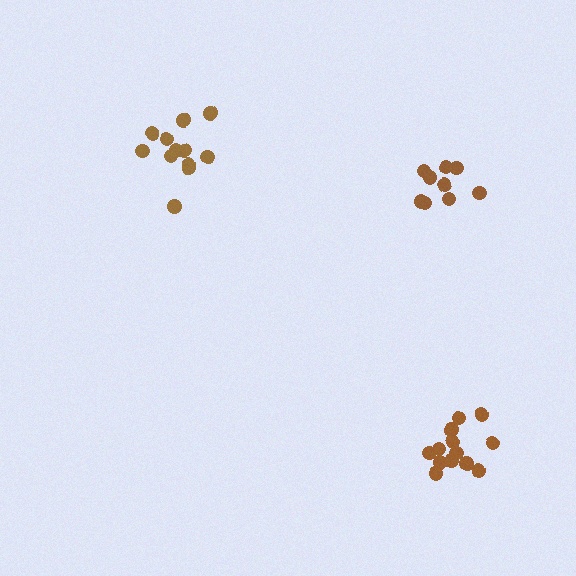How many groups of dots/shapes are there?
There are 3 groups.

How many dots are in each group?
Group 1: 9 dots, Group 2: 14 dots, Group 3: 12 dots (35 total).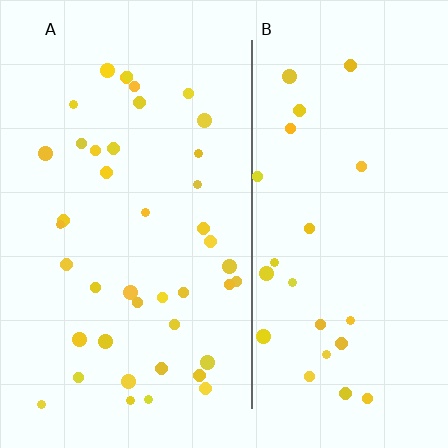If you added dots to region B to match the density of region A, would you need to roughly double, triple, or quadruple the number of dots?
Approximately double.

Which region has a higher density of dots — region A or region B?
A (the left).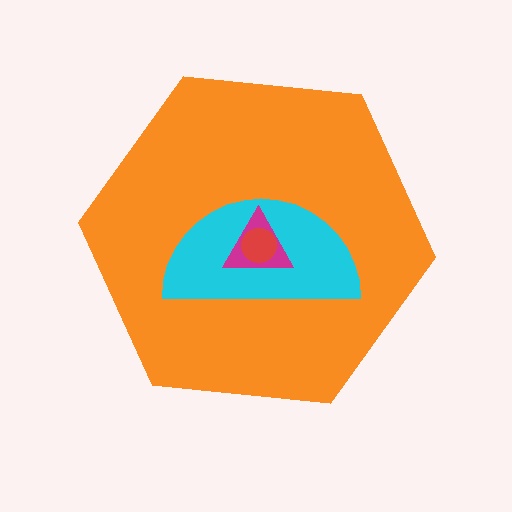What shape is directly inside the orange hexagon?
The cyan semicircle.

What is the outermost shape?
The orange hexagon.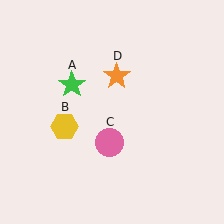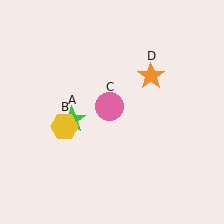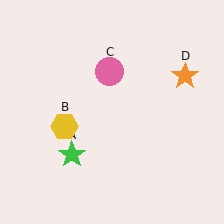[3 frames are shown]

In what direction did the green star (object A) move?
The green star (object A) moved down.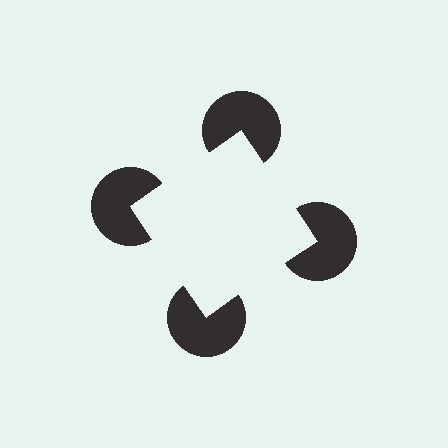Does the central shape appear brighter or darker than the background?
It typically appears slightly brighter than the background, even though no actual brightness change is drawn.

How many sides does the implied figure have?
4 sides.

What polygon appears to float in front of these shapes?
An illusory square — its edges are inferred from the aligned wedge cuts in the pac-man discs, not physically drawn.